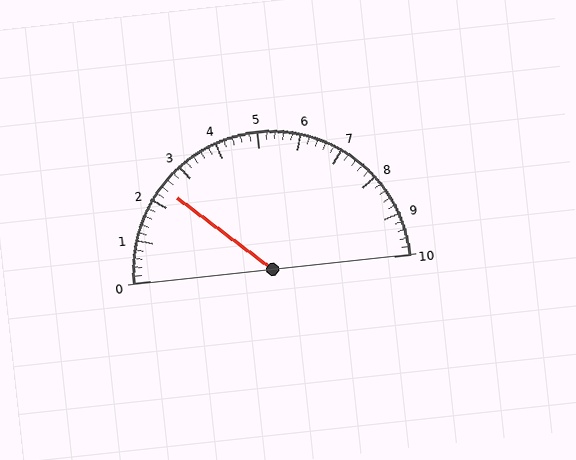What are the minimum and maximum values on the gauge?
The gauge ranges from 0 to 10.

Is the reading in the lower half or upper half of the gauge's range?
The reading is in the lower half of the range (0 to 10).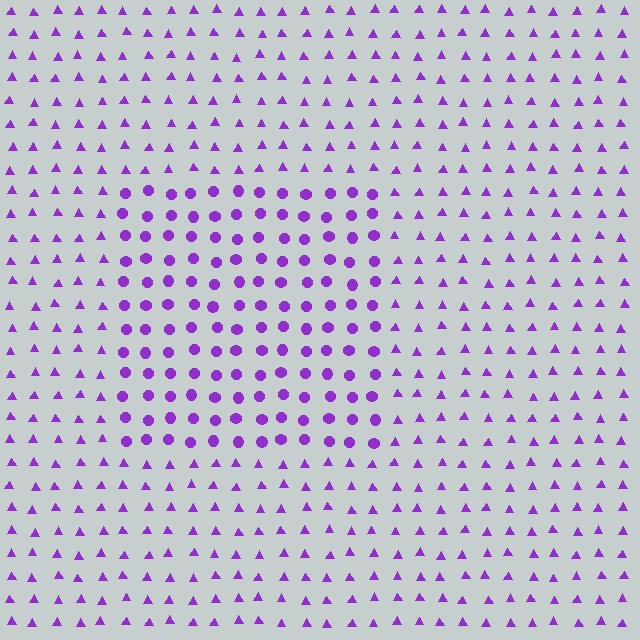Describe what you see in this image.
The image is filled with small purple elements arranged in a uniform grid. A rectangle-shaped region contains circles, while the surrounding area contains triangles. The boundary is defined purely by the change in element shape.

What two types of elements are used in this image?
The image uses circles inside the rectangle region and triangles outside it.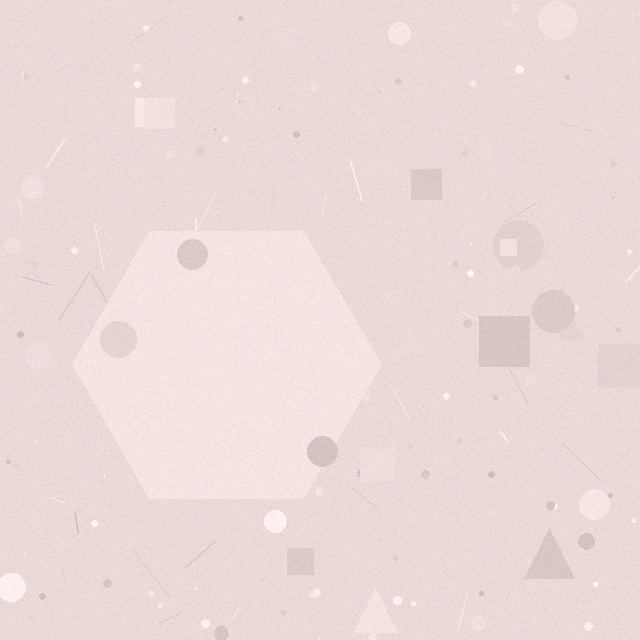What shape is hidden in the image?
A hexagon is hidden in the image.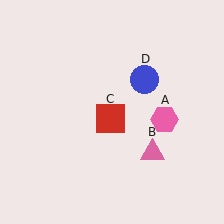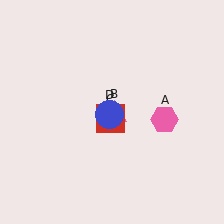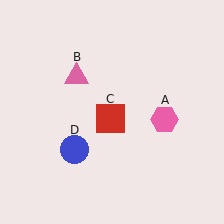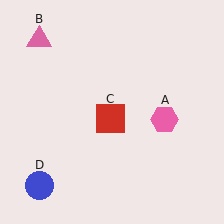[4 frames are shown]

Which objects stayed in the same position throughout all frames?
Pink hexagon (object A) and red square (object C) remained stationary.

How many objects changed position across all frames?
2 objects changed position: pink triangle (object B), blue circle (object D).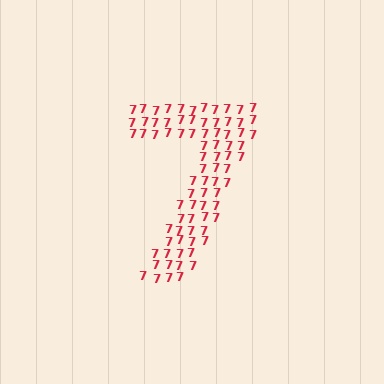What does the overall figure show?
The overall figure shows the digit 7.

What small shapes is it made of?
It is made of small digit 7's.